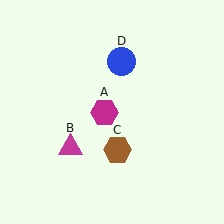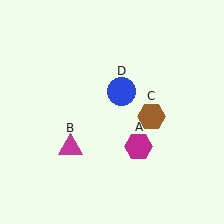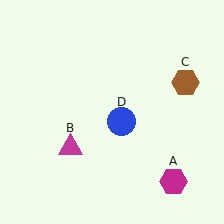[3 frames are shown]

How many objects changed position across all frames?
3 objects changed position: magenta hexagon (object A), brown hexagon (object C), blue circle (object D).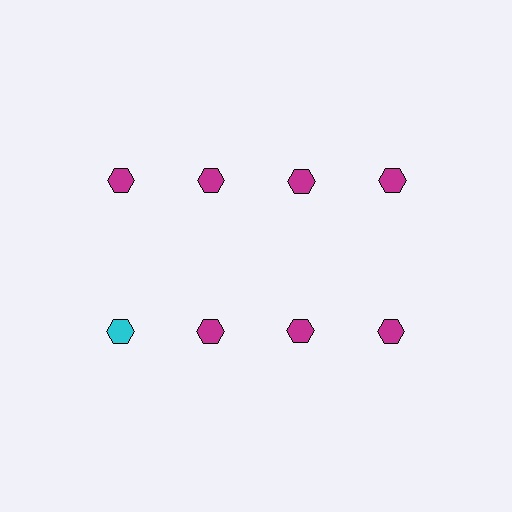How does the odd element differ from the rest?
It has a different color: cyan instead of magenta.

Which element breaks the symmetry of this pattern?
The cyan hexagon in the second row, leftmost column breaks the symmetry. All other shapes are magenta hexagons.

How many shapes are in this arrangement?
There are 8 shapes arranged in a grid pattern.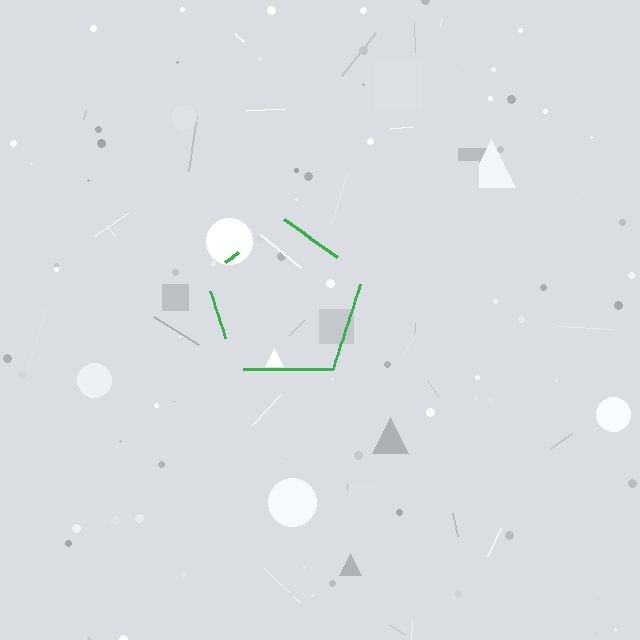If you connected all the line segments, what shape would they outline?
They would outline a pentagon.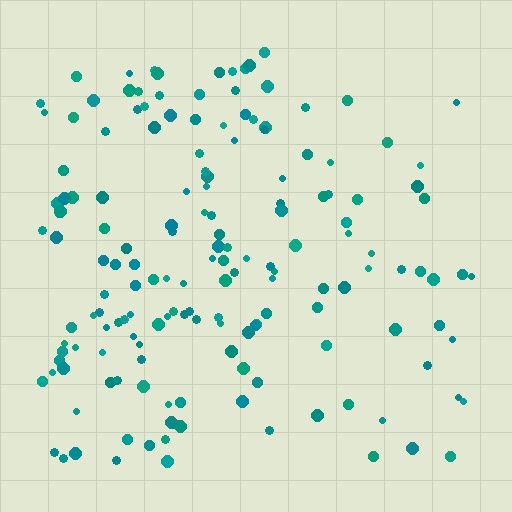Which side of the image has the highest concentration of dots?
The left.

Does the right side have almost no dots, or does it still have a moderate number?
Still a moderate number, just noticeably fewer than the left.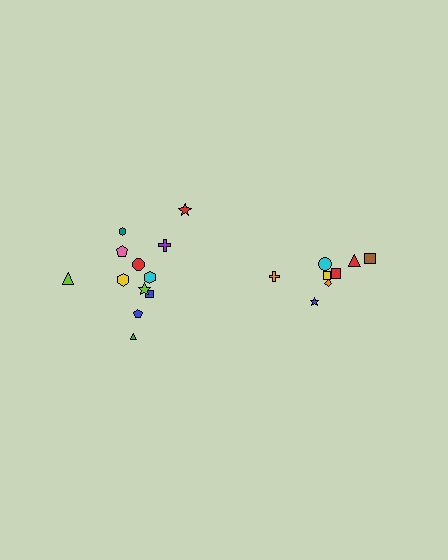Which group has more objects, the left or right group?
The left group.